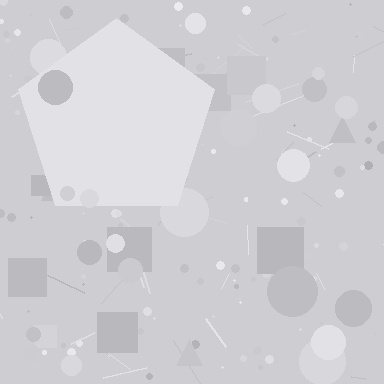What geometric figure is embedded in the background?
A pentagon is embedded in the background.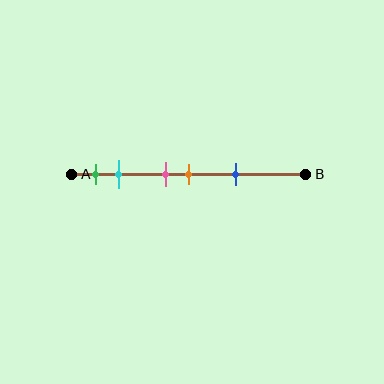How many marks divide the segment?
There are 5 marks dividing the segment.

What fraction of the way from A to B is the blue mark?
The blue mark is approximately 70% (0.7) of the way from A to B.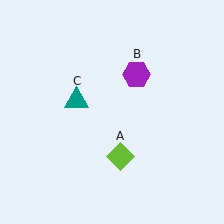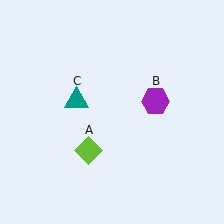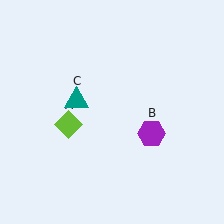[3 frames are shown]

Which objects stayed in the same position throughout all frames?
Teal triangle (object C) remained stationary.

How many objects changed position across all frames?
2 objects changed position: lime diamond (object A), purple hexagon (object B).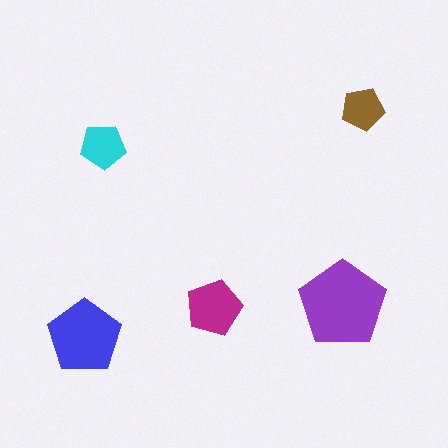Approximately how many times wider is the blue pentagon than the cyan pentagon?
About 1.5 times wider.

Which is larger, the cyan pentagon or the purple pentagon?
The purple one.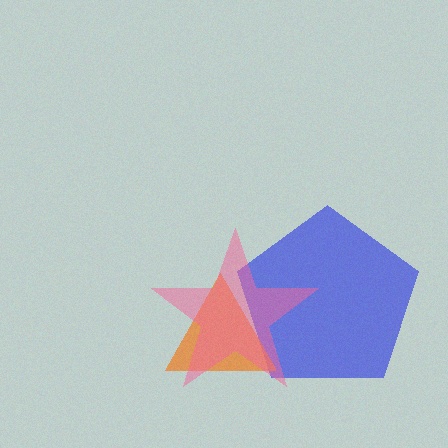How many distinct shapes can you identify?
There are 3 distinct shapes: a blue pentagon, an orange triangle, a pink star.